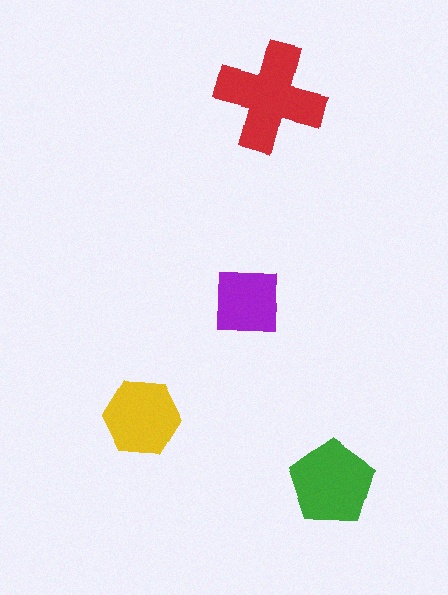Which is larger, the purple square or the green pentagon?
The green pentagon.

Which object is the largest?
The red cross.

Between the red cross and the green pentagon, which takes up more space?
The red cross.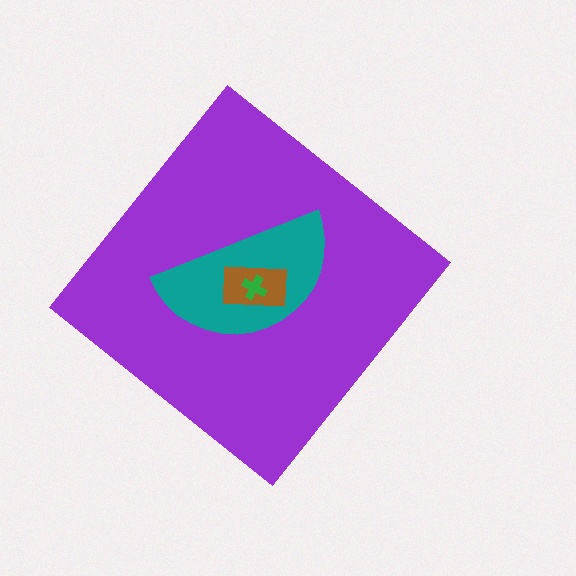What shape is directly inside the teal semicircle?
The brown rectangle.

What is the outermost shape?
The purple diamond.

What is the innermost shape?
The green cross.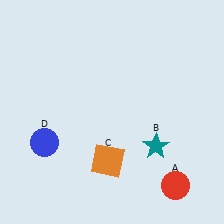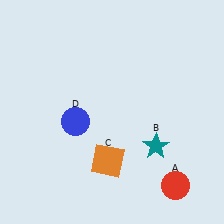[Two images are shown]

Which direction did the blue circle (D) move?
The blue circle (D) moved right.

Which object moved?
The blue circle (D) moved right.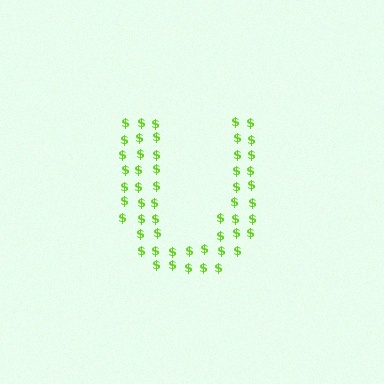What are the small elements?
The small elements are dollar signs.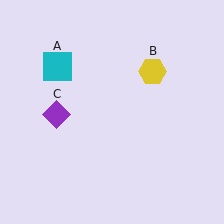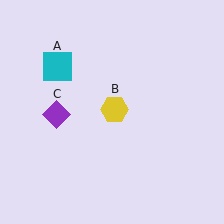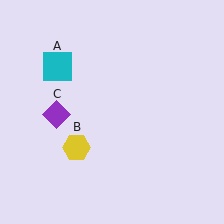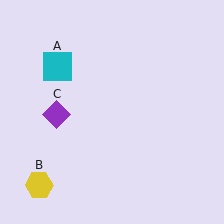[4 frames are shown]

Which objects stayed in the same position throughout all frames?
Cyan square (object A) and purple diamond (object C) remained stationary.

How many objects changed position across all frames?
1 object changed position: yellow hexagon (object B).